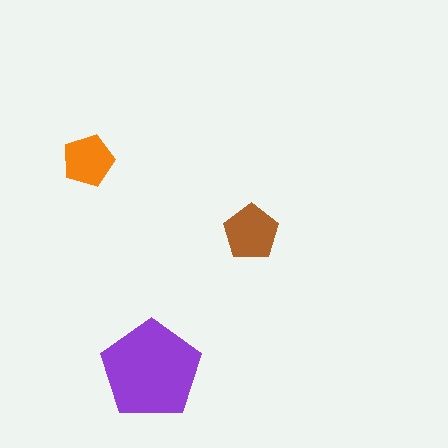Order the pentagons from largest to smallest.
the purple one, the brown one, the orange one.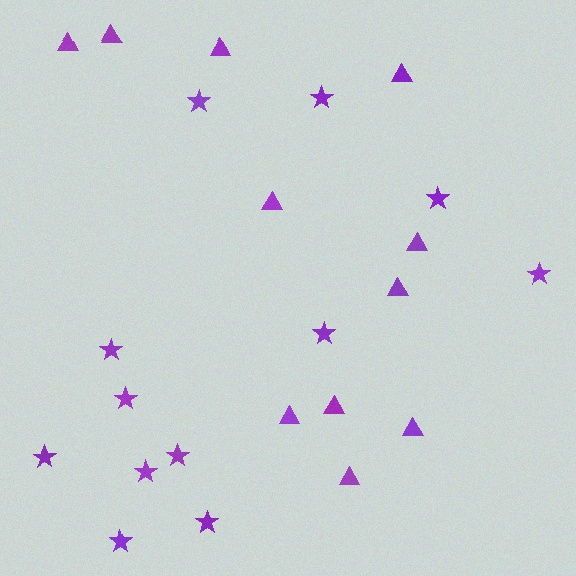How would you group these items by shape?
There are 2 groups: one group of triangles (11) and one group of stars (12).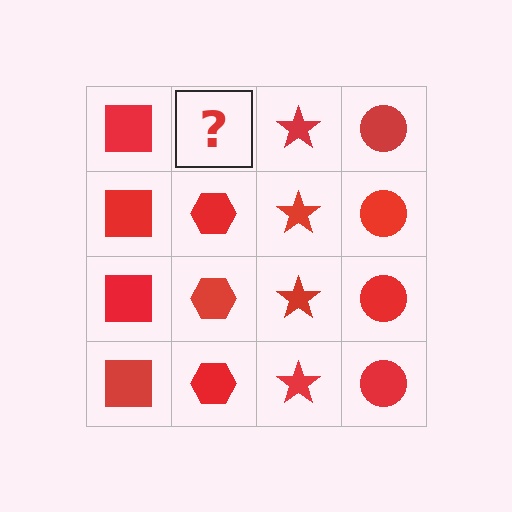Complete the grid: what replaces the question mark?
The question mark should be replaced with a red hexagon.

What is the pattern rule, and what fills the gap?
The rule is that each column has a consistent shape. The gap should be filled with a red hexagon.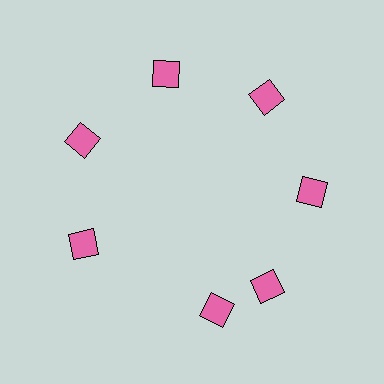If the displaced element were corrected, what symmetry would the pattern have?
It would have 7-fold rotational symmetry — the pattern would map onto itself every 51 degrees.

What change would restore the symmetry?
The symmetry would be restored by rotating it back into even spacing with its neighbors so that all 7 diamonds sit at equal angles and equal distance from the center.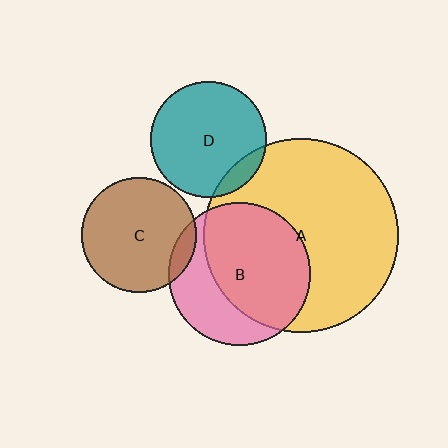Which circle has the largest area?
Circle A (yellow).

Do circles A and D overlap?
Yes.